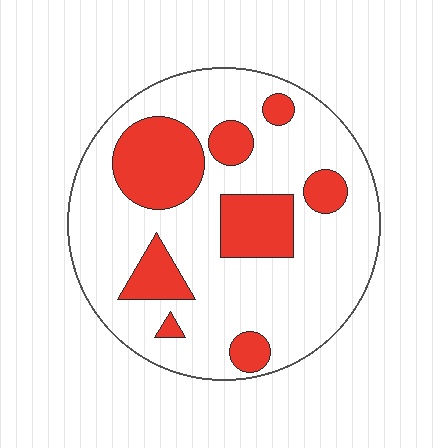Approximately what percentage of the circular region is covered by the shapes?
Approximately 25%.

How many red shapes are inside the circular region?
8.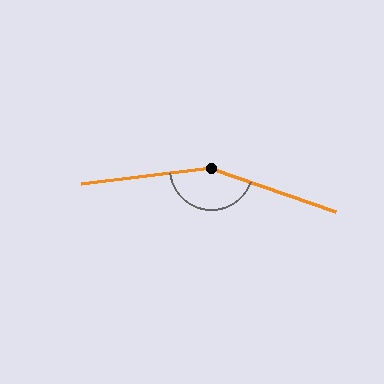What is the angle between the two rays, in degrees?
Approximately 154 degrees.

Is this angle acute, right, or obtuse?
It is obtuse.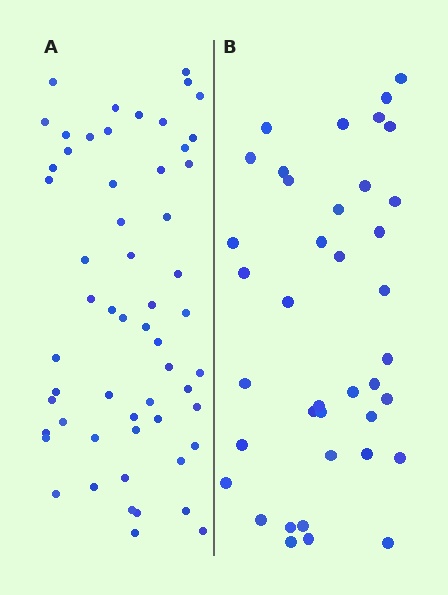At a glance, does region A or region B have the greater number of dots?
Region A (the left region) has more dots.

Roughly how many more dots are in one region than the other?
Region A has approximately 20 more dots than region B.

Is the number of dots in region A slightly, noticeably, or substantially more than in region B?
Region A has substantially more. The ratio is roughly 1.5 to 1.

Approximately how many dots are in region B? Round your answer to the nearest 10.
About 40 dots. (The exact count is 39, which rounds to 40.)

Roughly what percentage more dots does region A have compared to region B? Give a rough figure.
About 45% more.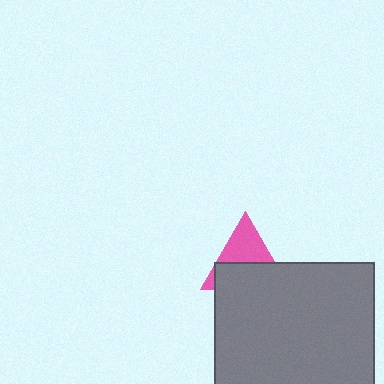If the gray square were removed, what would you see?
You would see the complete pink triangle.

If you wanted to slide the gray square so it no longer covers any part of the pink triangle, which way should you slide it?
Slide it down — that is the most direct way to separate the two shapes.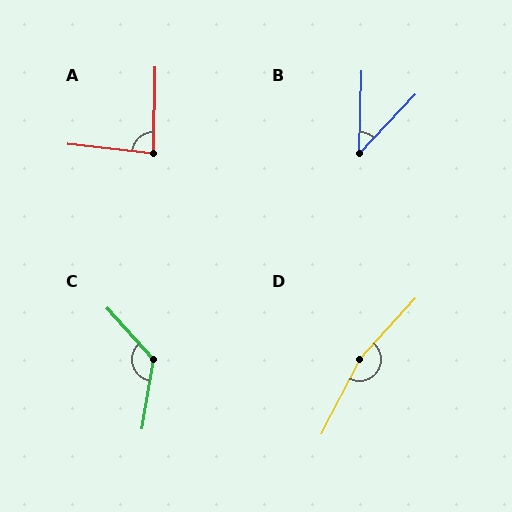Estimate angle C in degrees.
Approximately 129 degrees.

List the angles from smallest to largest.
B (42°), A (85°), C (129°), D (165°).